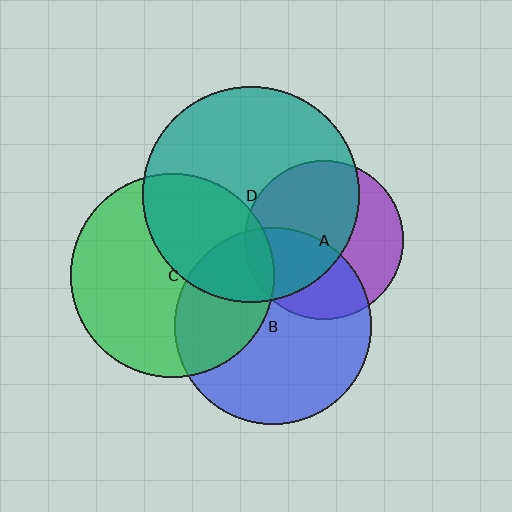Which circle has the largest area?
Circle D (teal).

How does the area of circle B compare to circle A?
Approximately 1.5 times.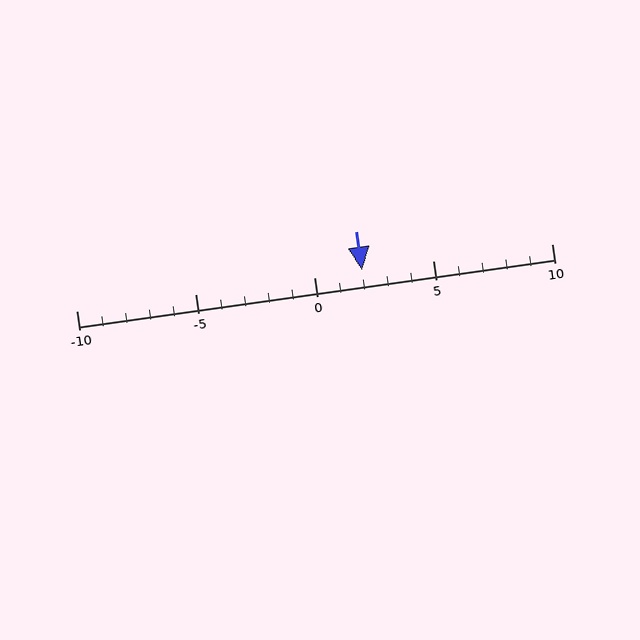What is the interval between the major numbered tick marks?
The major tick marks are spaced 5 units apart.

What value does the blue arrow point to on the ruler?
The blue arrow points to approximately 2.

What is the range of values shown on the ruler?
The ruler shows values from -10 to 10.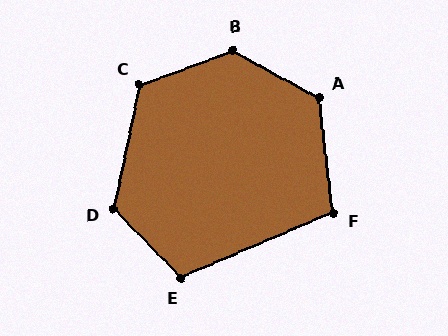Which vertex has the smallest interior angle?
F, at approximately 106 degrees.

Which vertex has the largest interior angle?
B, at approximately 130 degrees.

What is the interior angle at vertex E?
Approximately 111 degrees (obtuse).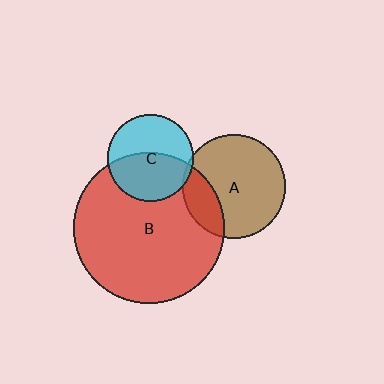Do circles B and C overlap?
Yes.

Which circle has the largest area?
Circle B (red).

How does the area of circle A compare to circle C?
Approximately 1.4 times.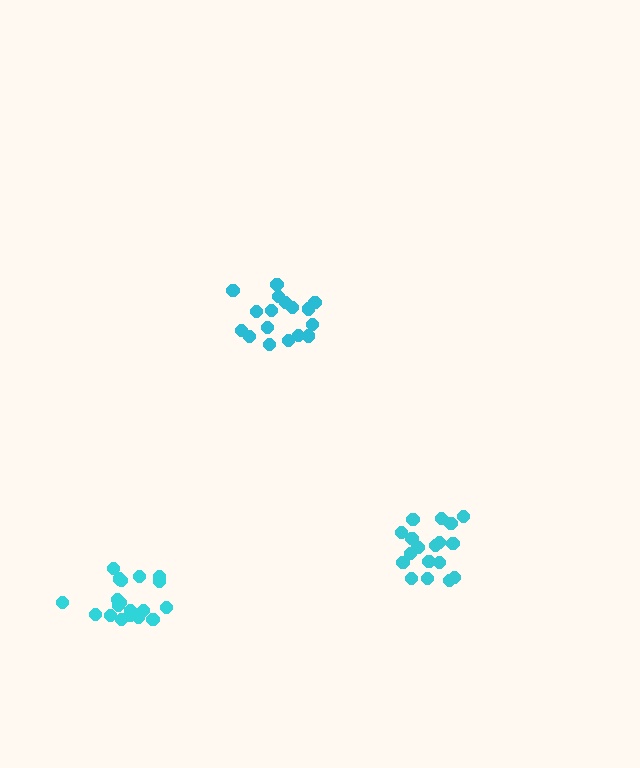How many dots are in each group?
Group 1: 17 dots, Group 2: 18 dots, Group 3: 20 dots (55 total).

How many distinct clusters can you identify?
There are 3 distinct clusters.